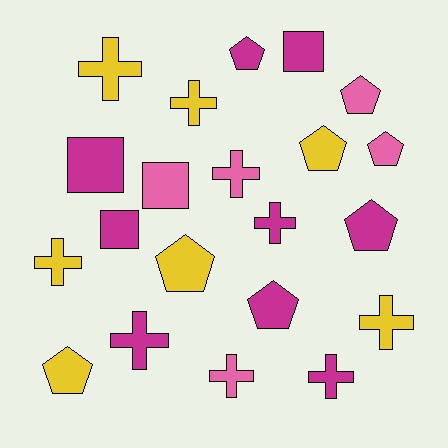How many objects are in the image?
There are 21 objects.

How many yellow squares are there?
There are no yellow squares.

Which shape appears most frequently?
Cross, with 9 objects.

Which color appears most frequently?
Magenta, with 9 objects.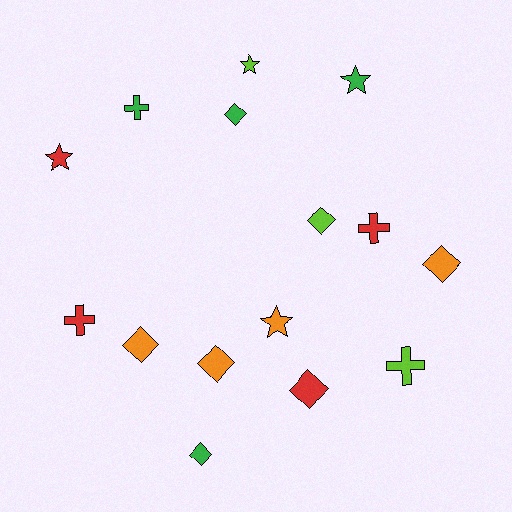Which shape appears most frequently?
Diamond, with 7 objects.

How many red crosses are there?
There are 2 red crosses.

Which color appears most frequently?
Orange, with 4 objects.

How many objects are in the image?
There are 15 objects.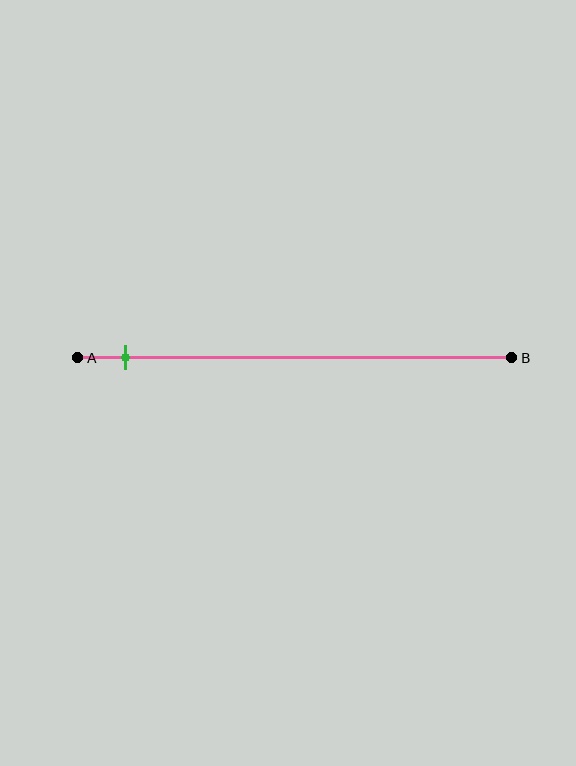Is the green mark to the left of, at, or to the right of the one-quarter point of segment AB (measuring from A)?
The green mark is to the left of the one-quarter point of segment AB.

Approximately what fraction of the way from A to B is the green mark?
The green mark is approximately 10% of the way from A to B.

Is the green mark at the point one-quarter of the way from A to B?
No, the mark is at about 10% from A, not at the 25% one-quarter point.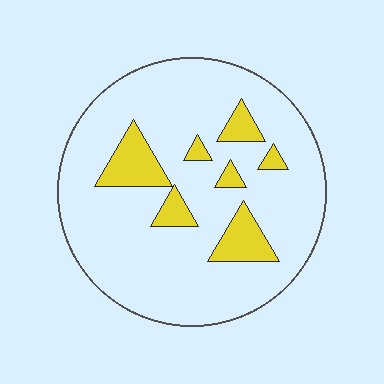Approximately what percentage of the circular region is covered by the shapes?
Approximately 15%.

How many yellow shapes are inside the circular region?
7.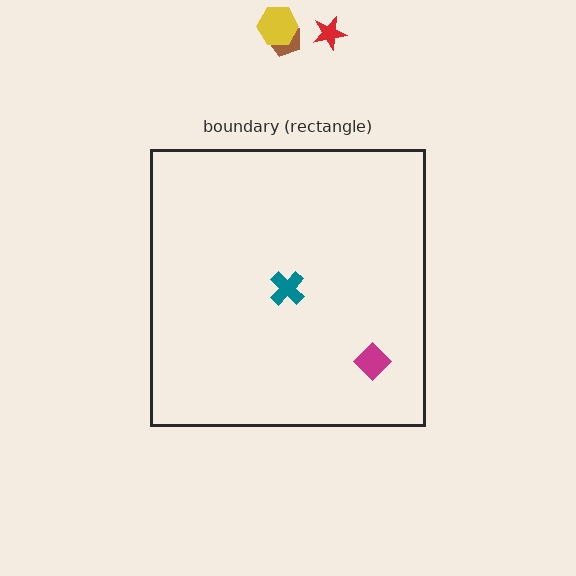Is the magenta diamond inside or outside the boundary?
Inside.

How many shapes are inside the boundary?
2 inside, 3 outside.